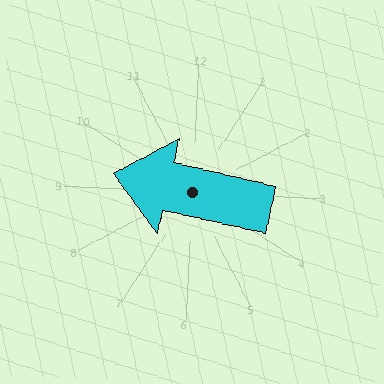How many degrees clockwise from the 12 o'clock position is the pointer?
Approximately 280 degrees.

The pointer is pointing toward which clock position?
Roughly 9 o'clock.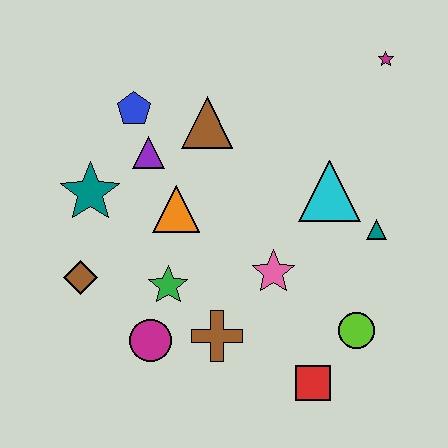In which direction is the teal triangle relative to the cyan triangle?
The teal triangle is to the right of the cyan triangle.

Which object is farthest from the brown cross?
The magenta star is farthest from the brown cross.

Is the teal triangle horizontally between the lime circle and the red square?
No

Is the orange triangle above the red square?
Yes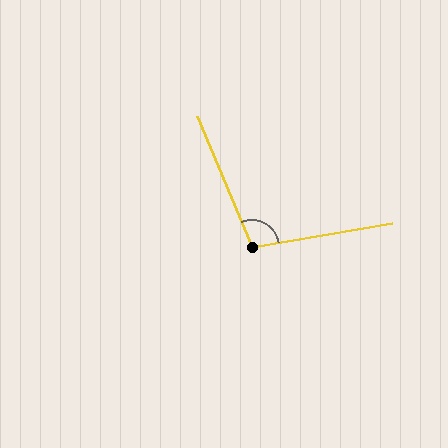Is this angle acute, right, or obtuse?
It is obtuse.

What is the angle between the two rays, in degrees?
Approximately 103 degrees.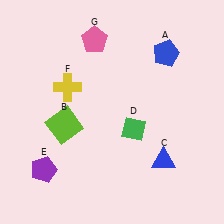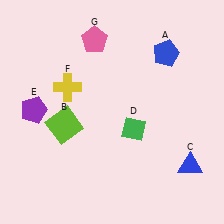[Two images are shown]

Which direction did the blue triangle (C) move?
The blue triangle (C) moved right.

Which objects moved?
The objects that moved are: the blue triangle (C), the purple pentagon (E).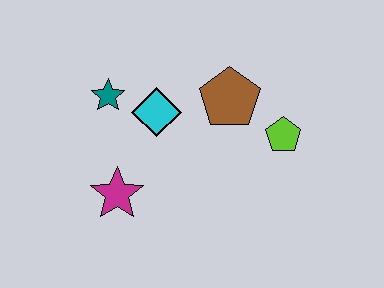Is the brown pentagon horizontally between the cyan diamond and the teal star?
No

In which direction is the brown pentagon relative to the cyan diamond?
The brown pentagon is to the right of the cyan diamond.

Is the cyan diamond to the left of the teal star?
No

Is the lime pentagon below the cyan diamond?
Yes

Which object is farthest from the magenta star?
The lime pentagon is farthest from the magenta star.